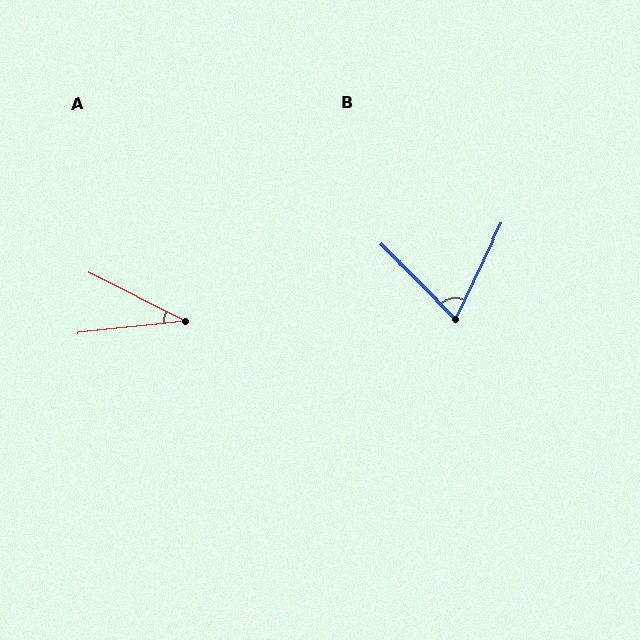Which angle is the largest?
B, at approximately 70 degrees.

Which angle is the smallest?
A, at approximately 33 degrees.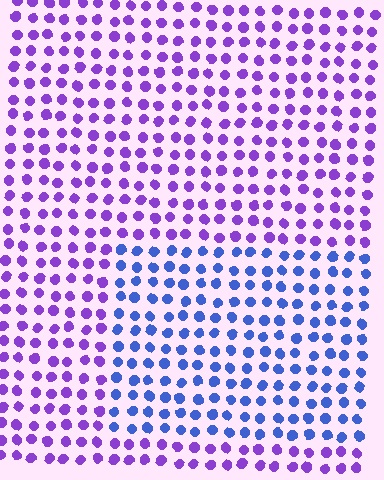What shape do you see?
I see a rectangle.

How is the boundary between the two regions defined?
The boundary is defined purely by a slight shift in hue (about 46 degrees). Spacing, size, and orientation are identical on both sides.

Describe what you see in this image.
The image is filled with small purple elements in a uniform arrangement. A rectangle-shaped region is visible where the elements are tinted to a slightly different hue, forming a subtle color boundary.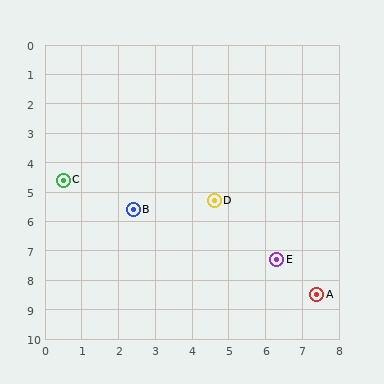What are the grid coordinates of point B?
Point B is at approximately (2.4, 5.6).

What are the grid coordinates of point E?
Point E is at approximately (6.3, 7.3).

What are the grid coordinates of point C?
Point C is at approximately (0.5, 4.6).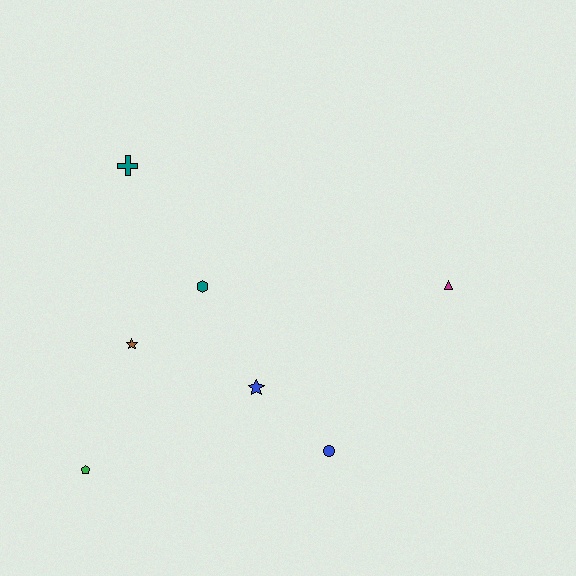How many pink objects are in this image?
There are no pink objects.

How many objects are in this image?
There are 7 objects.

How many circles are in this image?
There is 1 circle.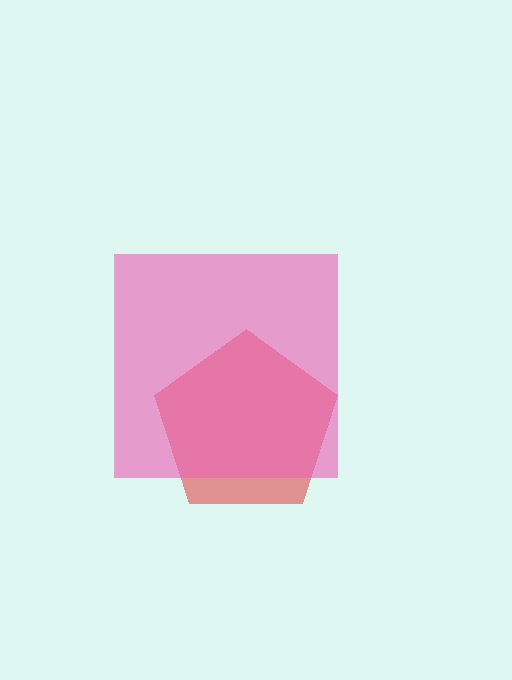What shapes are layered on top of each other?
The layered shapes are: a red pentagon, a pink square.